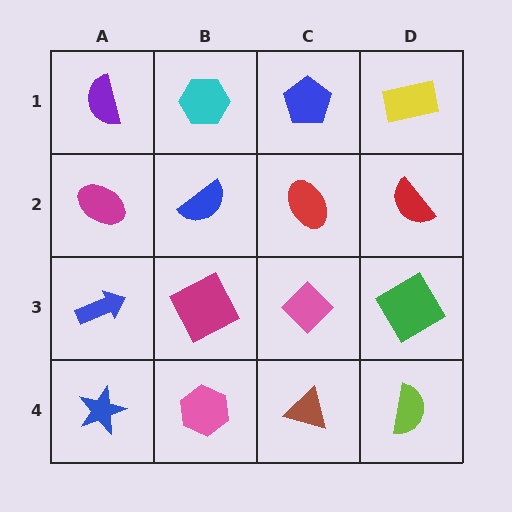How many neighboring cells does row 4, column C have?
3.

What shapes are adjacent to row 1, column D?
A red semicircle (row 2, column D), a blue pentagon (row 1, column C).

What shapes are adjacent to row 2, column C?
A blue pentagon (row 1, column C), a pink diamond (row 3, column C), a blue semicircle (row 2, column B), a red semicircle (row 2, column D).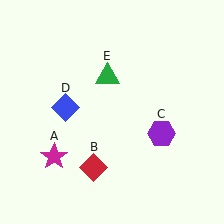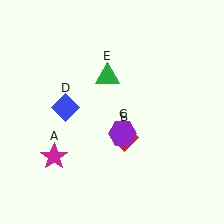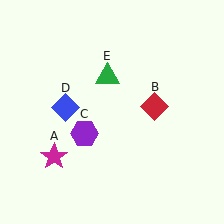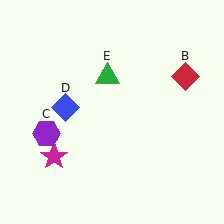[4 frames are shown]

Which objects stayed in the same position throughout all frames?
Magenta star (object A) and blue diamond (object D) and green triangle (object E) remained stationary.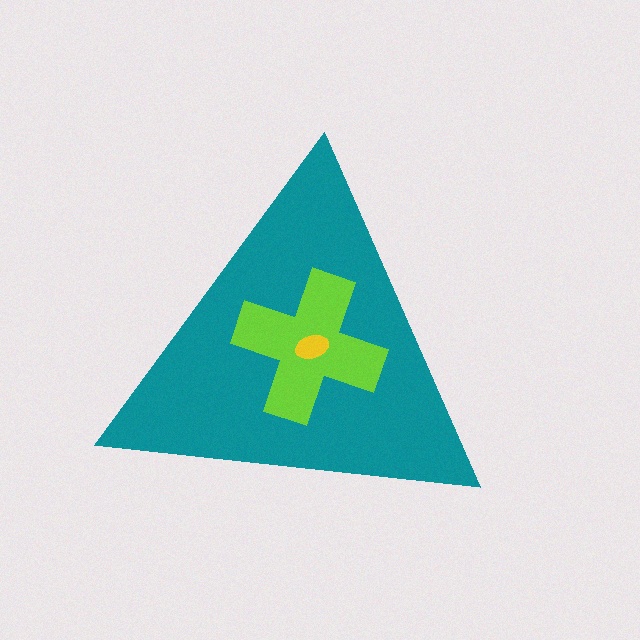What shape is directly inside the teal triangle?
The lime cross.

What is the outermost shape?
The teal triangle.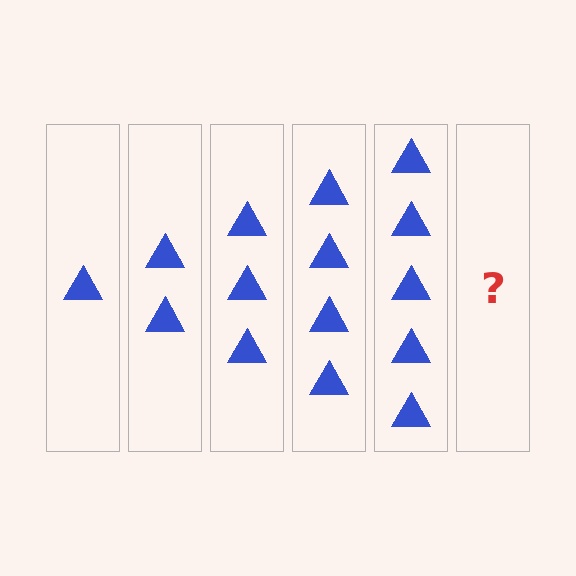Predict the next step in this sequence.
The next step is 6 triangles.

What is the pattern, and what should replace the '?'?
The pattern is that each step adds one more triangle. The '?' should be 6 triangles.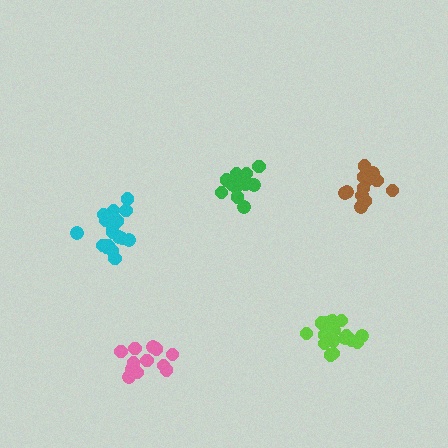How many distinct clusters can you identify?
There are 5 distinct clusters.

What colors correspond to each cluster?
The clusters are colored: cyan, brown, green, lime, pink.